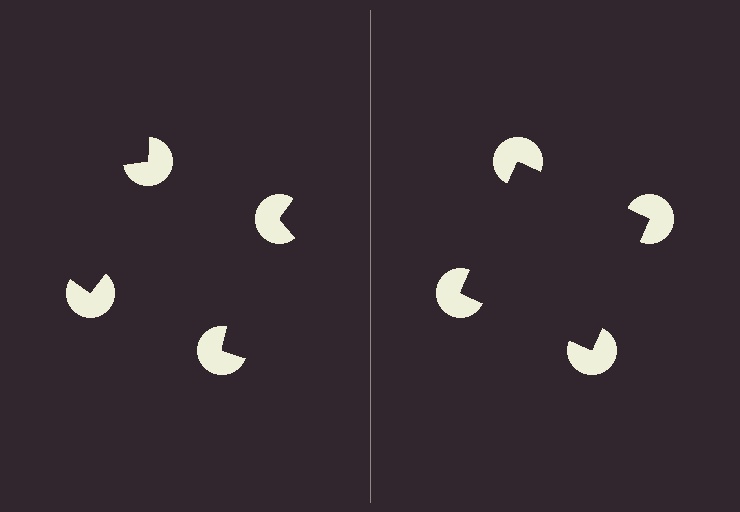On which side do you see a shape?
An illusory square appears on the right side. On the left side the wedge cuts are rotated, so no coherent shape forms.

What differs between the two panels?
The pac-man discs are positioned identically on both sides; only the wedge orientations differ. On the right they align to a square; on the left they are misaligned.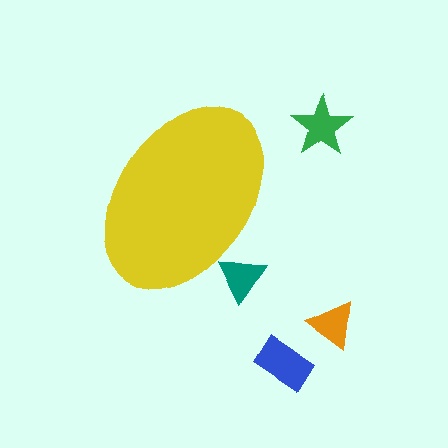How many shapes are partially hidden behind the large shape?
1 shape is partially hidden.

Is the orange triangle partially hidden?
No, the orange triangle is fully visible.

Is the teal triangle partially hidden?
Yes, the teal triangle is partially hidden behind the yellow ellipse.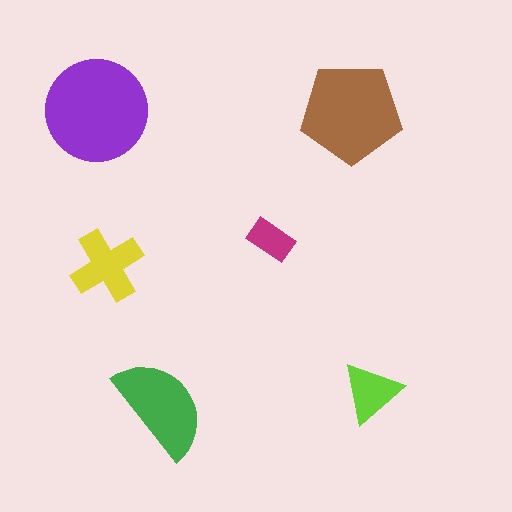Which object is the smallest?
The magenta rectangle.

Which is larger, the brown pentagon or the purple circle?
The purple circle.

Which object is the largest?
The purple circle.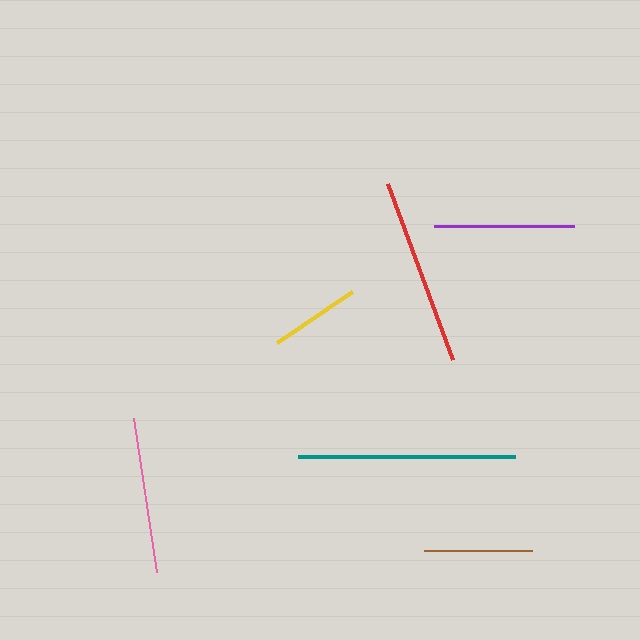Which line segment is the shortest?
The yellow line is the shortest at approximately 91 pixels.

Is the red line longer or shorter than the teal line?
The teal line is longer than the red line.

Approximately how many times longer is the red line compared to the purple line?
The red line is approximately 1.3 times the length of the purple line.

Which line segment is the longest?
The teal line is the longest at approximately 217 pixels.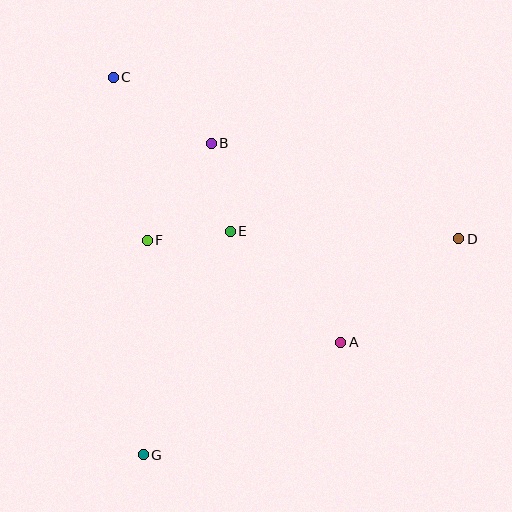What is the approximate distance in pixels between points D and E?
The distance between D and E is approximately 229 pixels.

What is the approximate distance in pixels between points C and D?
The distance between C and D is approximately 381 pixels.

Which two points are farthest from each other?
Points D and G are farthest from each other.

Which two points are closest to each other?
Points E and F are closest to each other.